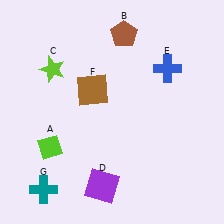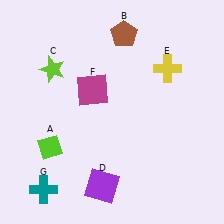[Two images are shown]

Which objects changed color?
E changed from blue to yellow. F changed from brown to magenta.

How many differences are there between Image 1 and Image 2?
There are 2 differences between the two images.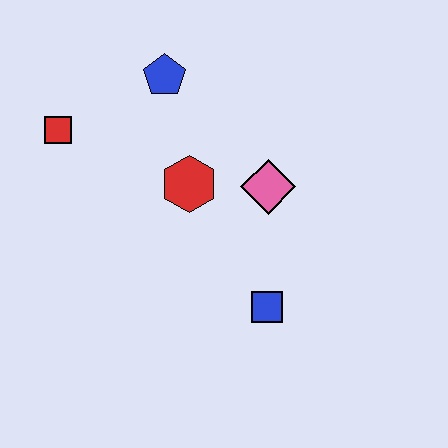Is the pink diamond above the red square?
No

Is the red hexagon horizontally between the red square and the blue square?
Yes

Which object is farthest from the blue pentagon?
The blue square is farthest from the blue pentagon.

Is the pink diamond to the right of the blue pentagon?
Yes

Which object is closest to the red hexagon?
The pink diamond is closest to the red hexagon.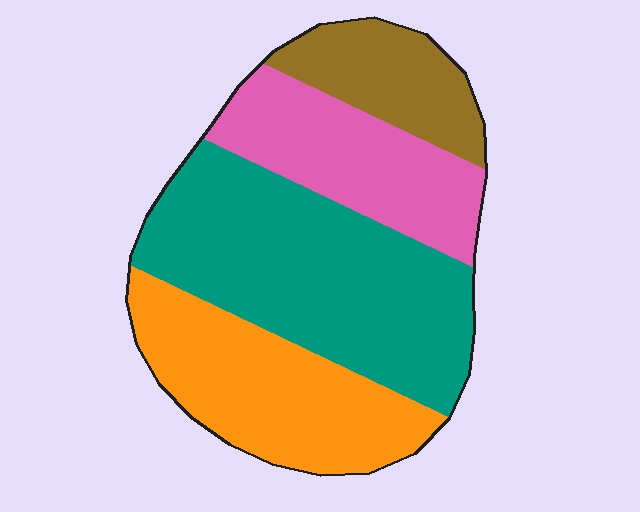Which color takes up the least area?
Brown, at roughly 15%.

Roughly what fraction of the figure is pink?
Pink covers about 20% of the figure.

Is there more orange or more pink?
Orange.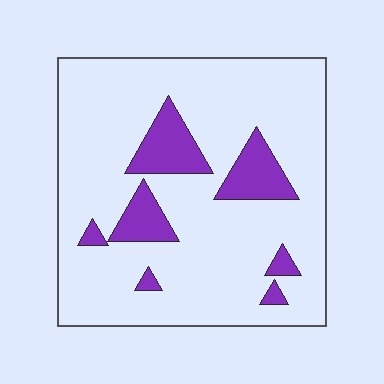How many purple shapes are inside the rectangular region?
7.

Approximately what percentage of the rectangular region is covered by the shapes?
Approximately 15%.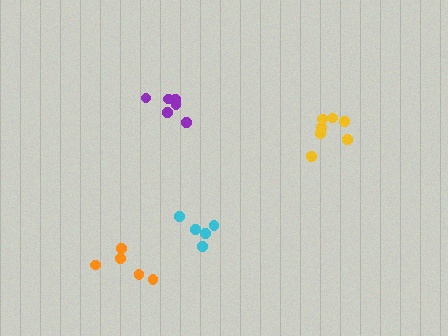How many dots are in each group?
Group 1: 7 dots, Group 2: 5 dots, Group 3: 6 dots, Group 4: 5 dots (23 total).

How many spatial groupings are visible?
There are 4 spatial groupings.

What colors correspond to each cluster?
The clusters are colored: yellow, cyan, purple, orange.